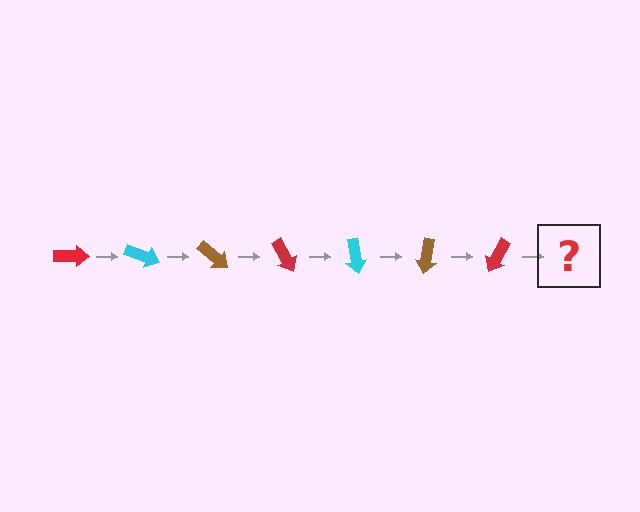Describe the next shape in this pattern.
It should be a cyan arrow, rotated 140 degrees from the start.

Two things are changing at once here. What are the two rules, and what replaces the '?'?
The two rules are that it rotates 20 degrees each step and the color cycles through red, cyan, and brown. The '?' should be a cyan arrow, rotated 140 degrees from the start.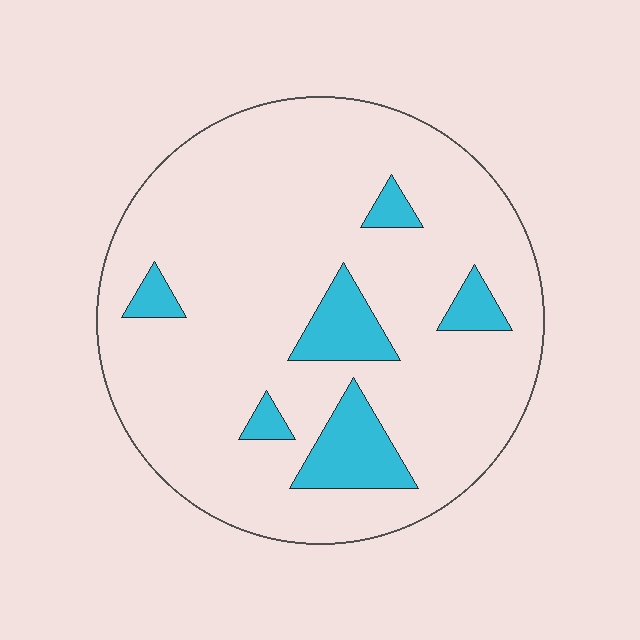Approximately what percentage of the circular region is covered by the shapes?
Approximately 15%.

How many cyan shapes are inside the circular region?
6.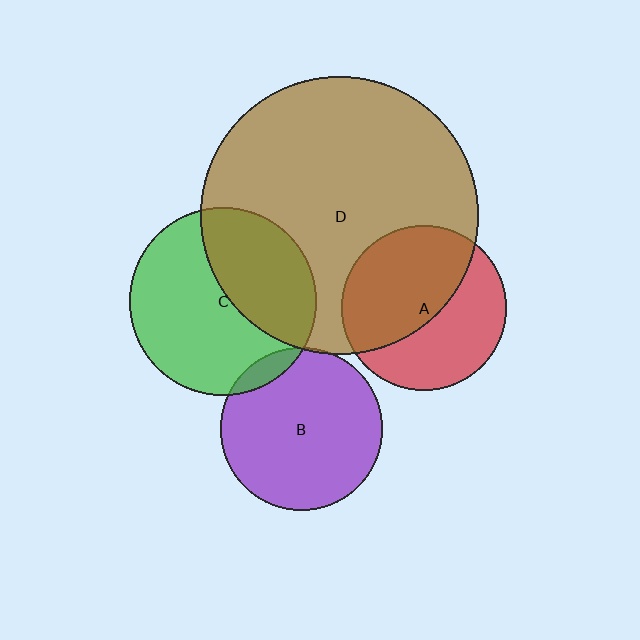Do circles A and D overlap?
Yes.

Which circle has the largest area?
Circle D (brown).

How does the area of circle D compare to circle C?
Approximately 2.2 times.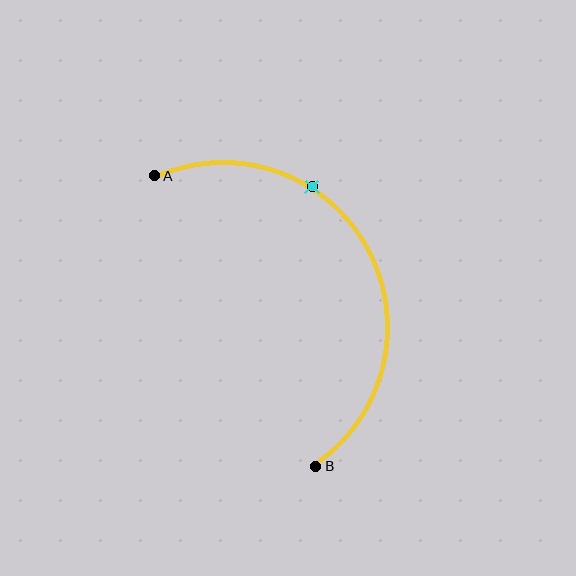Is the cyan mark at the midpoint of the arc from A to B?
No. The cyan mark lies on the arc but is closer to endpoint A. The arc midpoint would be at the point on the curve equidistant along the arc from both A and B.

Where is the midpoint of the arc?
The arc midpoint is the point on the curve farthest from the straight line joining A and B. It sits to the right of that line.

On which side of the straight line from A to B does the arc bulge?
The arc bulges to the right of the straight line connecting A and B.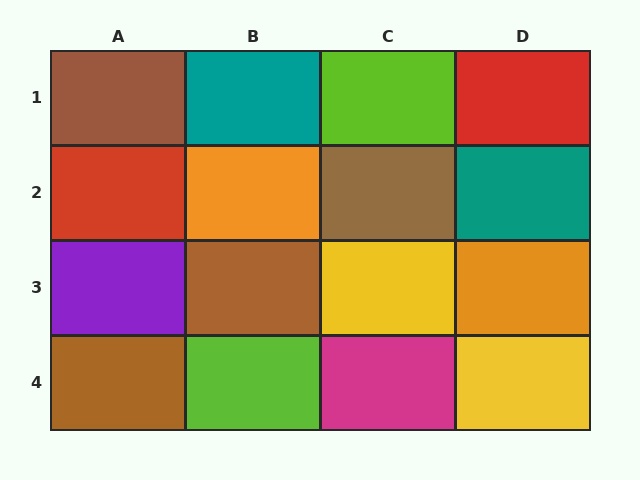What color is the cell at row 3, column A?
Purple.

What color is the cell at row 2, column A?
Red.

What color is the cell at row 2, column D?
Teal.